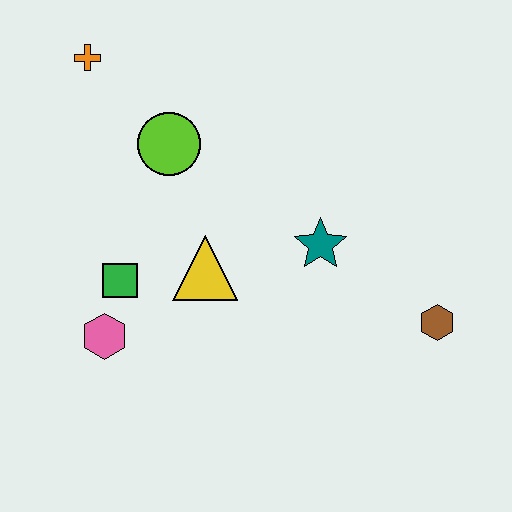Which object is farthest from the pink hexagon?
The brown hexagon is farthest from the pink hexagon.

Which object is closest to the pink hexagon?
The green square is closest to the pink hexagon.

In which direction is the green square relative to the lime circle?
The green square is below the lime circle.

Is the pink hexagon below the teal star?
Yes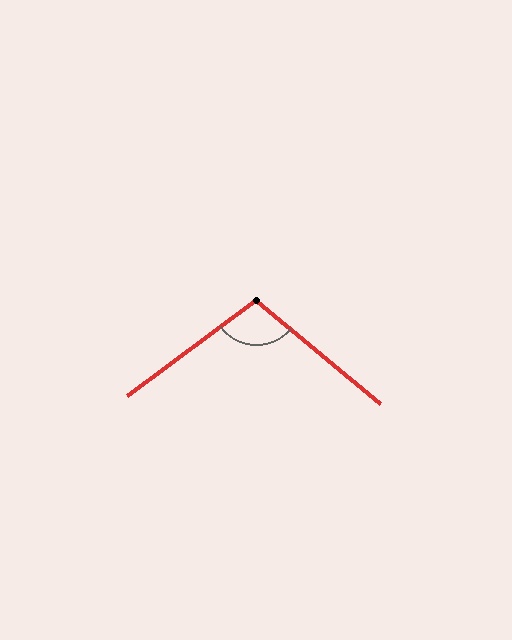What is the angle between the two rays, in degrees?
Approximately 104 degrees.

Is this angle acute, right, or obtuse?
It is obtuse.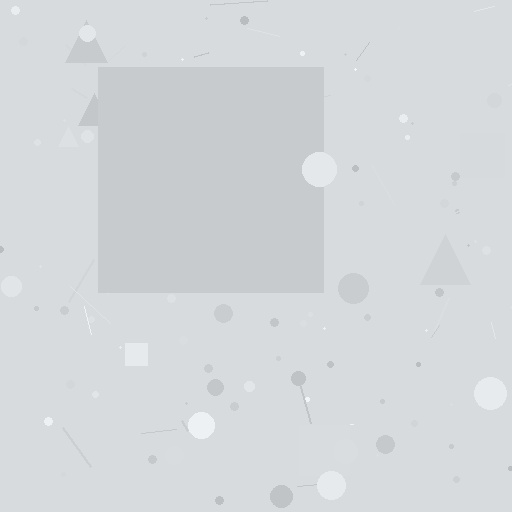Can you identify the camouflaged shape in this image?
The camouflaged shape is a square.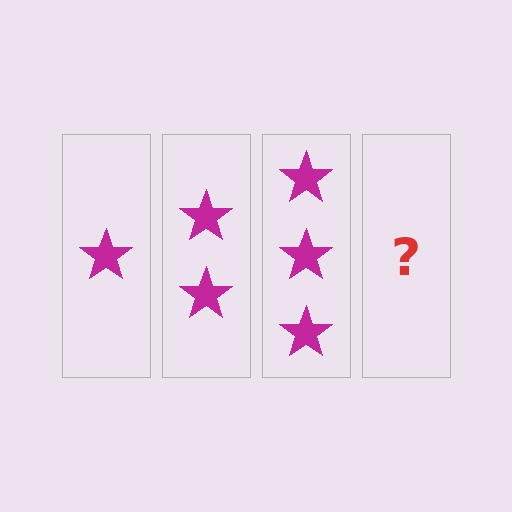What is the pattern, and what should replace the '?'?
The pattern is that each step adds one more star. The '?' should be 4 stars.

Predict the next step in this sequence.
The next step is 4 stars.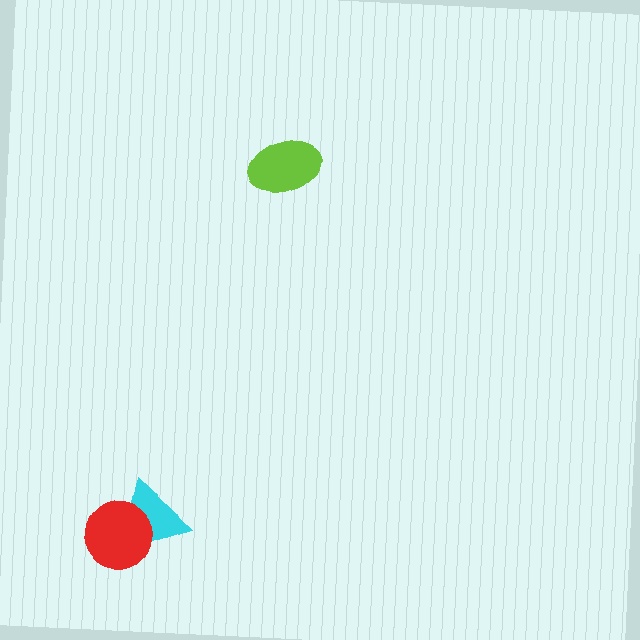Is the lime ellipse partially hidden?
No, no other shape covers it.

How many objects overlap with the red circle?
1 object overlaps with the red circle.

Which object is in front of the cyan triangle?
The red circle is in front of the cyan triangle.